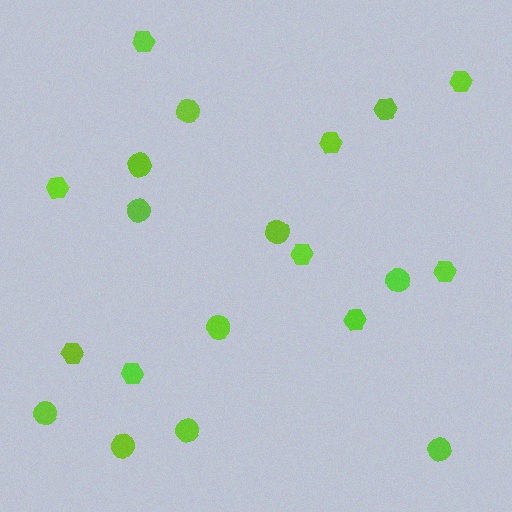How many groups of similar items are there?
There are 2 groups: one group of hexagons (10) and one group of circles (10).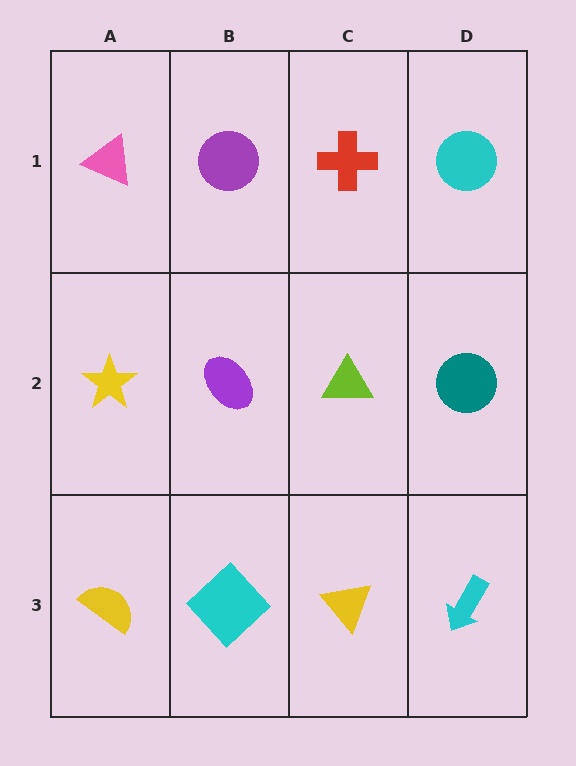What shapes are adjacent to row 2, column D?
A cyan circle (row 1, column D), a cyan arrow (row 3, column D), a lime triangle (row 2, column C).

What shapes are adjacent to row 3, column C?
A lime triangle (row 2, column C), a cyan diamond (row 3, column B), a cyan arrow (row 3, column D).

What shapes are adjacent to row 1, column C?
A lime triangle (row 2, column C), a purple circle (row 1, column B), a cyan circle (row 1, column D).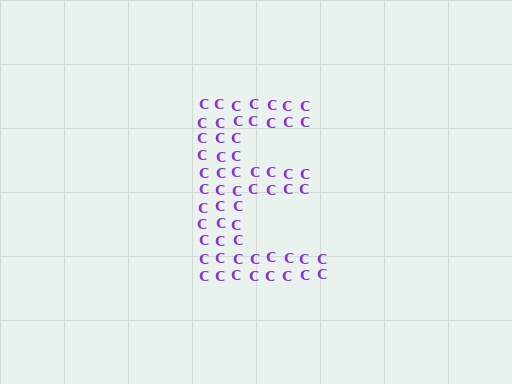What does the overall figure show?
The overall figure shows the letter E.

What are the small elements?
The small elements are letter C's.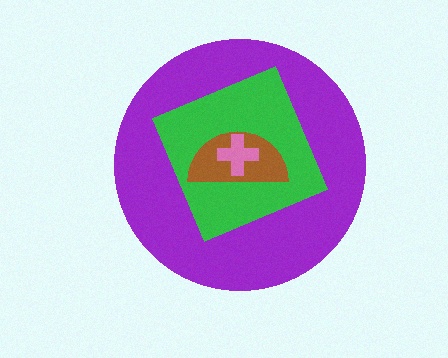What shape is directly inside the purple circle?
The green diamond.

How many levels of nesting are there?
4.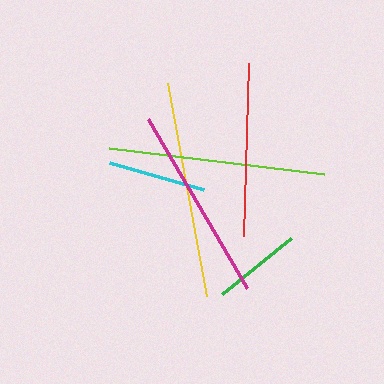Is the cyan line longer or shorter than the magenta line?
The magenta line is longer than the cyan line.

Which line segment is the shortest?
The green line is the shortest at approximately 90 pixels.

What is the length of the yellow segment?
The yellow segment is approximately 216 pixels long.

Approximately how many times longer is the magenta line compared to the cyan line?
The magenta line is approximately 2.0 times the length of the cyan line.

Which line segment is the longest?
The lime line is the longest at approximately 217 pixels.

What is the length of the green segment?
The green segment is approximately 90 pixels long.